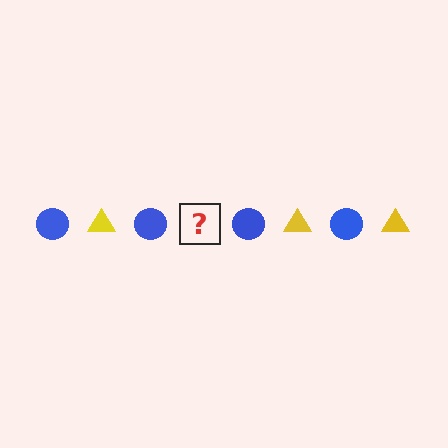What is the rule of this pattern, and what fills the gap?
The rule is that the pattern alternates between blue circle and yellow triangle. The gap should be filled with a yellow triangle.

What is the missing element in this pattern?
The missing element is a yellow triangle.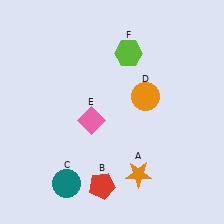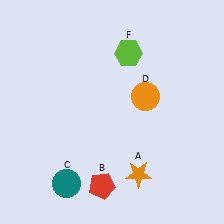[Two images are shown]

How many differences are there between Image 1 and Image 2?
There is 1 difference between the two images.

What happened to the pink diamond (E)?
The pink diamond (E) was removed in Image 2. It was in the bottom-left area of Image 1.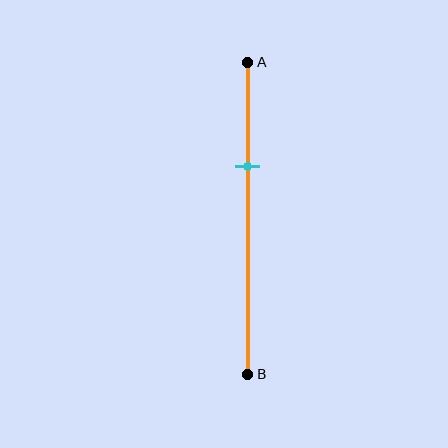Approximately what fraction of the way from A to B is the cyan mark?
The cyan mark is approximately 35% of the way from A to B.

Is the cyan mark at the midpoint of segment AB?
No, the mark is at about 35% from A, not at the 50% midpoint.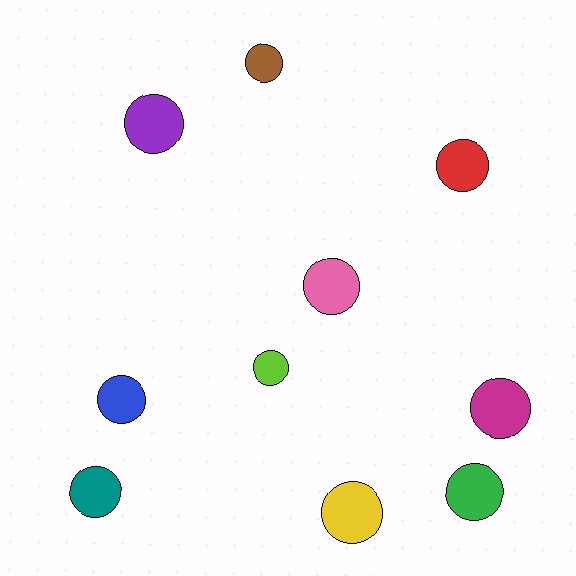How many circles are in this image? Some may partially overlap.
There are 10 circles.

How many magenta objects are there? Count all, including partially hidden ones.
There is 1 magenta object.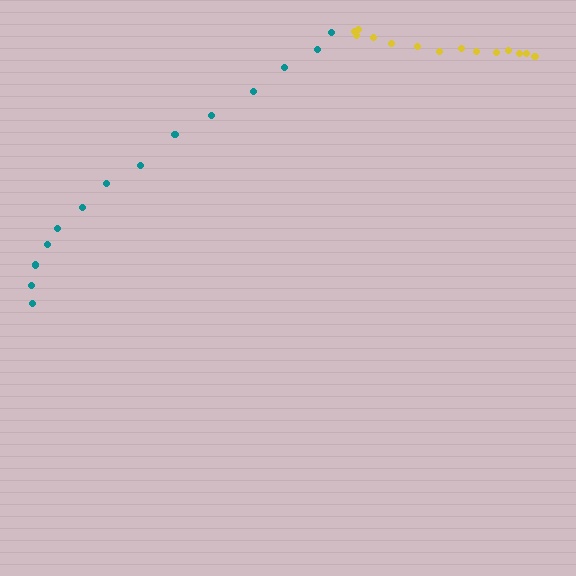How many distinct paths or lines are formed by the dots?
There are 2 distinct paths.